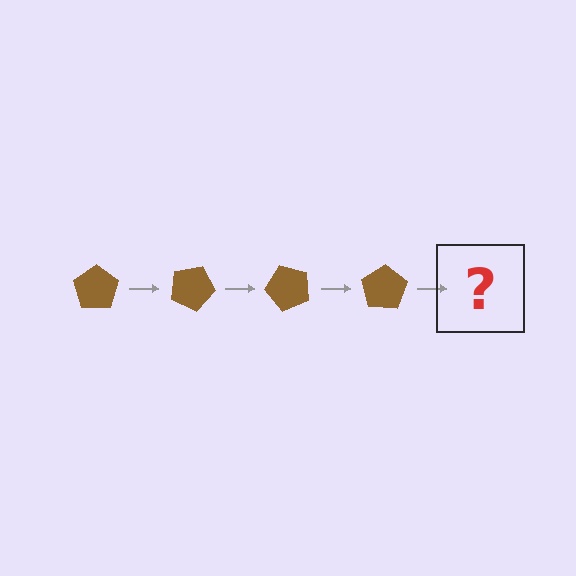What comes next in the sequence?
The next element should be a brown pentagon rotated 100 degrees.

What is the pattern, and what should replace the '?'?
The pattern is that the pentagon rotates 25 degrees each step. The '?' should be a brown pentagon rotated 100 degrees.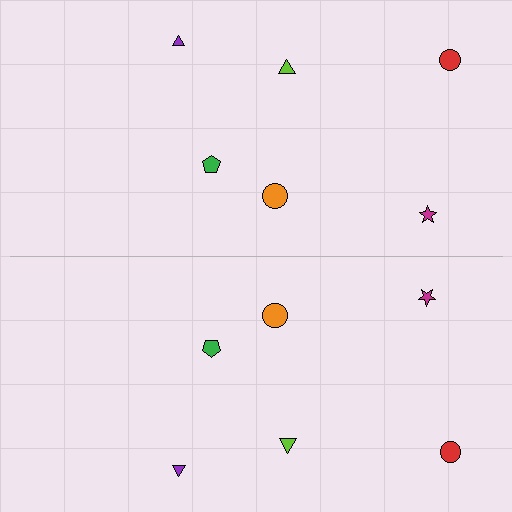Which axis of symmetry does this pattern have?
The pattern has a horizontal axis of symmetry running through the center of the image.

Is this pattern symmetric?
Yes, this pattern has bilateral (reflection) symmetry.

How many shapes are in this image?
There are 12 shapes in this image.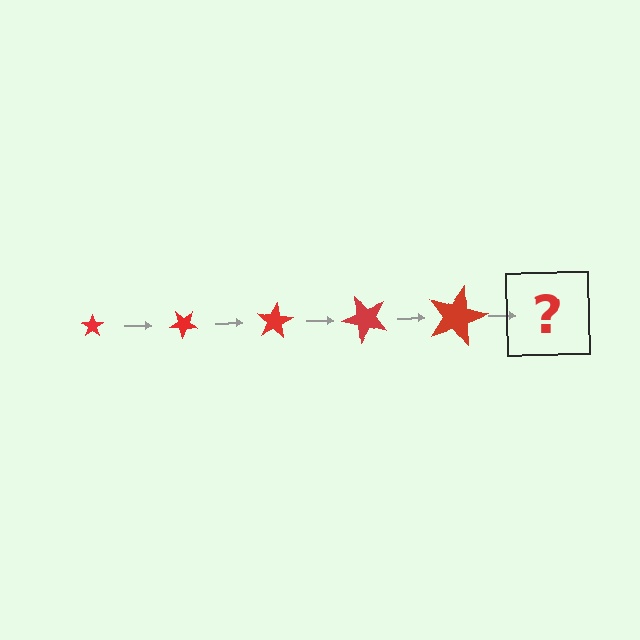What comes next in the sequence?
The next element should be a star, larger than the previous one and rotated 200 degrees from the start.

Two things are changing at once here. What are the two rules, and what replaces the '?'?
The two rules are that the star grows larger each step and it rotates 40 degrees each step. The '?' should be a star, larger than the previous one and rotated 200 degrees from the start.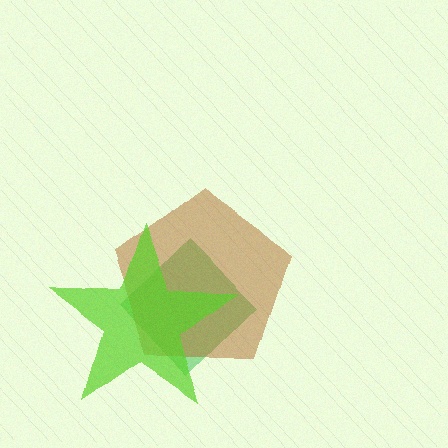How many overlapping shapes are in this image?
There are 3 overlapping shapes in the image.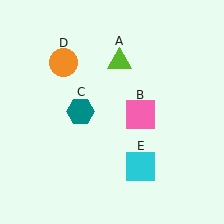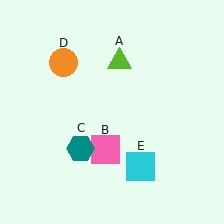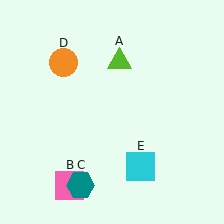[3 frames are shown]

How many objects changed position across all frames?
2 objects changed position: pink square (object B), teal hexagon (object C).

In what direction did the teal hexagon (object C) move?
The teal hexagon (object C) moved down.